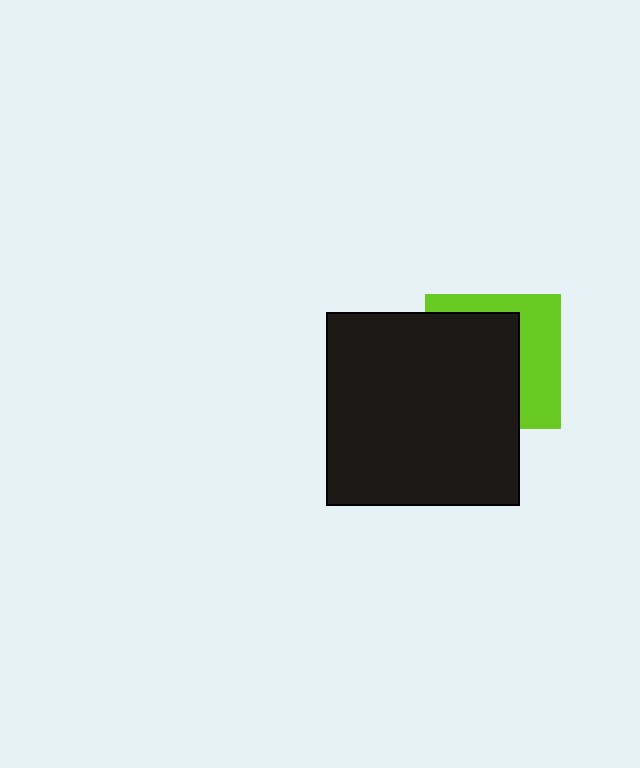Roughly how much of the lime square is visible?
A small part of it is visible (roughly 40%).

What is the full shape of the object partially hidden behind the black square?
The partially hidden object is a lime square.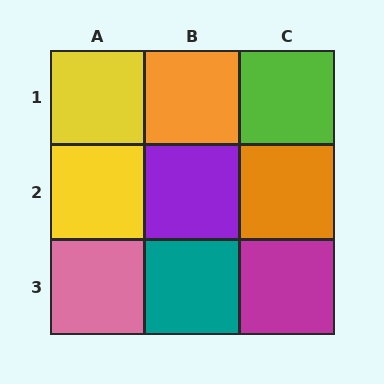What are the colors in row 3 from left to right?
Pink, teal, magenta.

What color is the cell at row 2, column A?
Yellow.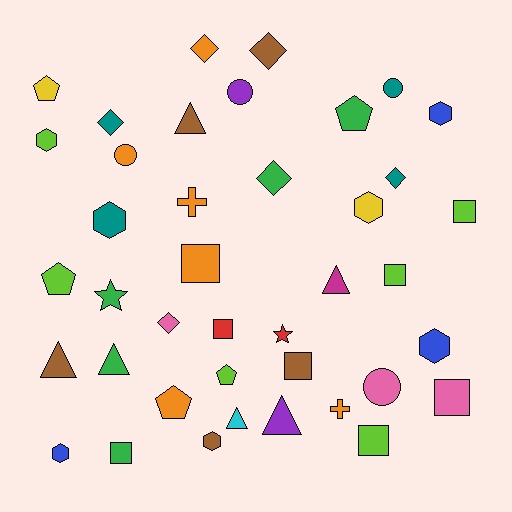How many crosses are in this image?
There are 2 crosses.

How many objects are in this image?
There are 40 objects.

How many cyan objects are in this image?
There is 1 cyan object.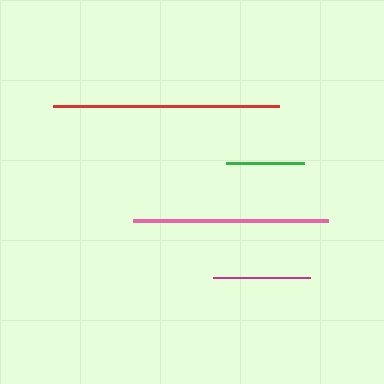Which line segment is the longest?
The red line is the longest at approximately 226 pixels.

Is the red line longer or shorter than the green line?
The red line is longer than the green line.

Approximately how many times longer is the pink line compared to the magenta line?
The pink line is approximately 2.0 times the length of the magenta line.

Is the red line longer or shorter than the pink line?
The red line is longer than the pink line.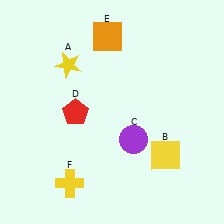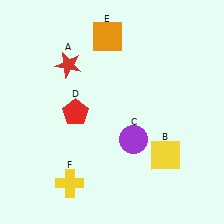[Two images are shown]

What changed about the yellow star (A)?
In Image 1, A is yellow. In Image 2, it changed to red.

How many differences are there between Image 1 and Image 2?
There is 1 difference between the two images.